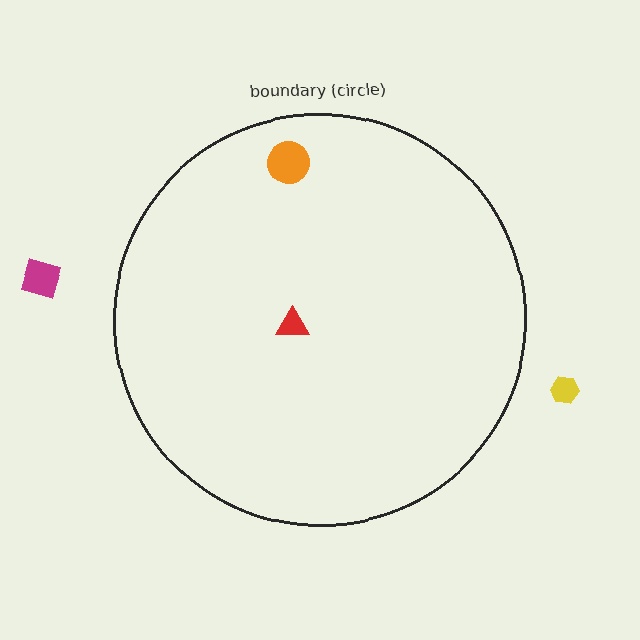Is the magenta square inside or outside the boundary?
Outside.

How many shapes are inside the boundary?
2 inside, 2 outside.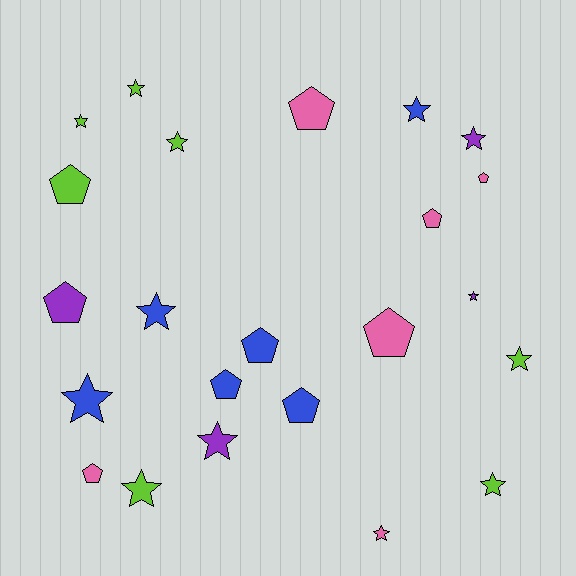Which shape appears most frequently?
Star, with 13 objects.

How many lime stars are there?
There are 6 lime stars.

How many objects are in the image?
There are 23 objects.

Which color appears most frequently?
Lime, with 7 objects.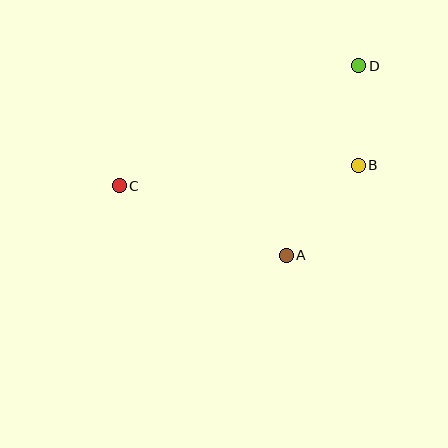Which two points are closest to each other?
Points B and D are closest to each other.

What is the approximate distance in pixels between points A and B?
The distance between A and B is approximately 115 pixels.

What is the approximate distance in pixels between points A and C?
The distance between A and C is approximately 181 pixels.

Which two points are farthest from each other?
Points C and D are farthest from each other.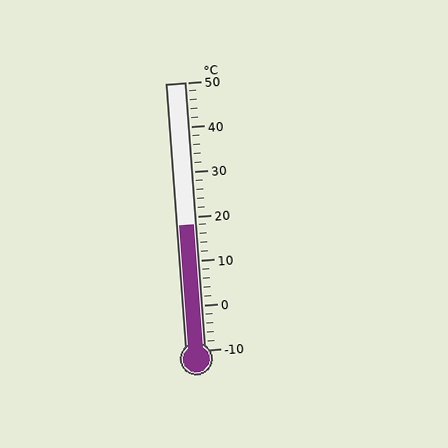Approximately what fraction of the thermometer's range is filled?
The thermometer is filled to approximately 45% of its range.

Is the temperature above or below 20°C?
The temperature is below 20°C.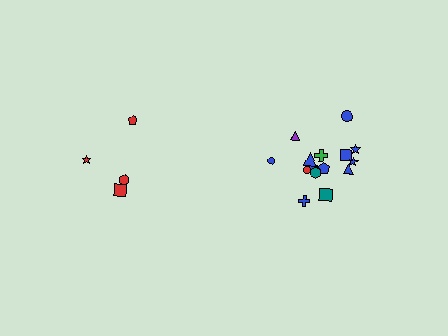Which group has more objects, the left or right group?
The right group.